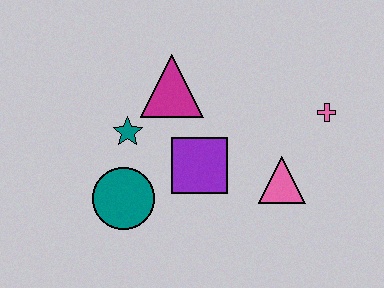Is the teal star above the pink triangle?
Yes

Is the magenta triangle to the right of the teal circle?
Yes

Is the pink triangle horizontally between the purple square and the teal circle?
No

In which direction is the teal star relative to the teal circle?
The teal star is above the teal circle.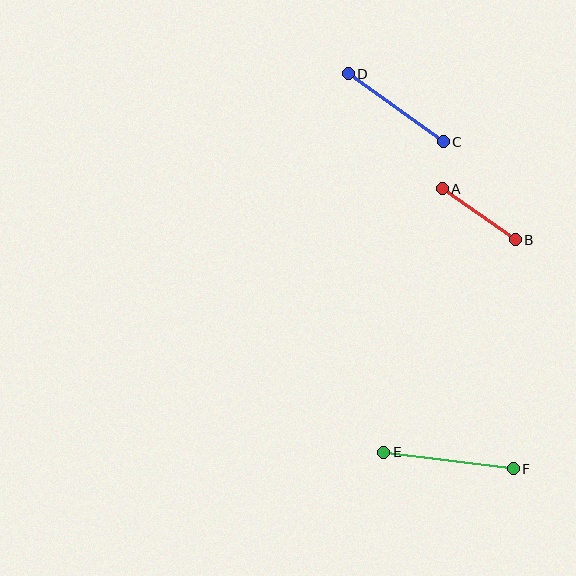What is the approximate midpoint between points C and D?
The midpoint is at approximately (396, 108) pixels.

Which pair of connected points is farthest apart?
Points E and F are farthest apart.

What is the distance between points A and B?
The distance is approximately 89 pixels.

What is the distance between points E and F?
The distance is approximately 130 pixels.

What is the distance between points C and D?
The distance is approximately 117 pixels.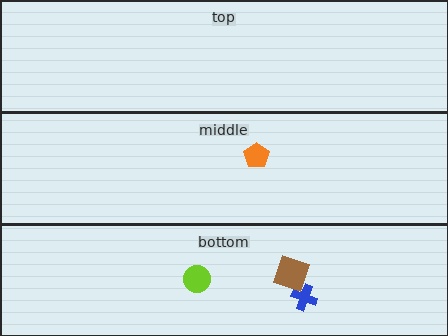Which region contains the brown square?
The bottom region.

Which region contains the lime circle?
The bottom region.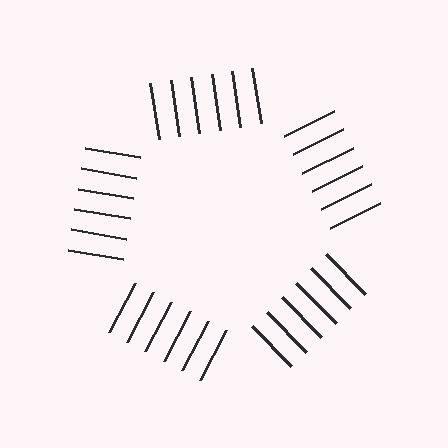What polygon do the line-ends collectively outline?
An illusory pentagon — the line segments terminate on its edges but no continuous stroke is drawn.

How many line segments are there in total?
30 — 6 along each of the 5 edges.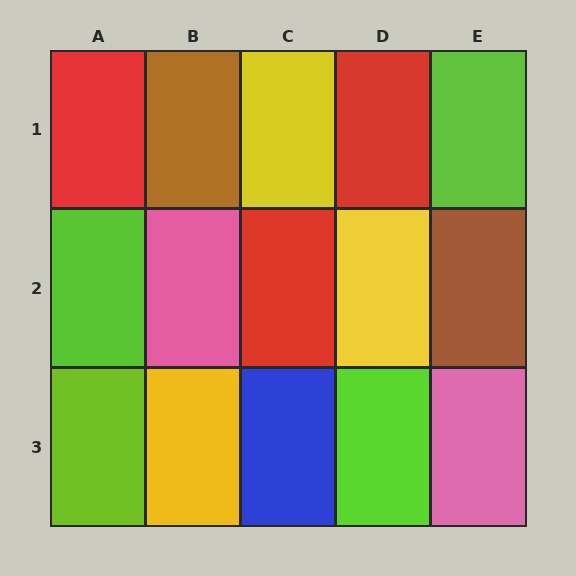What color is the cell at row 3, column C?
Blue.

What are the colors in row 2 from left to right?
Lime, pink, red, yellow, brown.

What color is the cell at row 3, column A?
Lime.